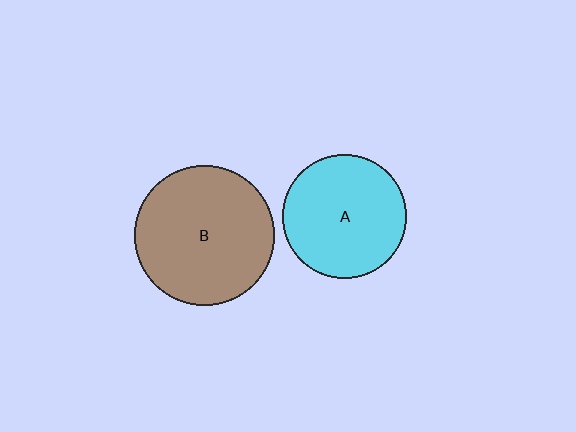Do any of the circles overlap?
No, none of the circles overlap.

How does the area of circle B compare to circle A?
Approximately 1.3 times.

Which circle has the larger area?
Circle B (brown).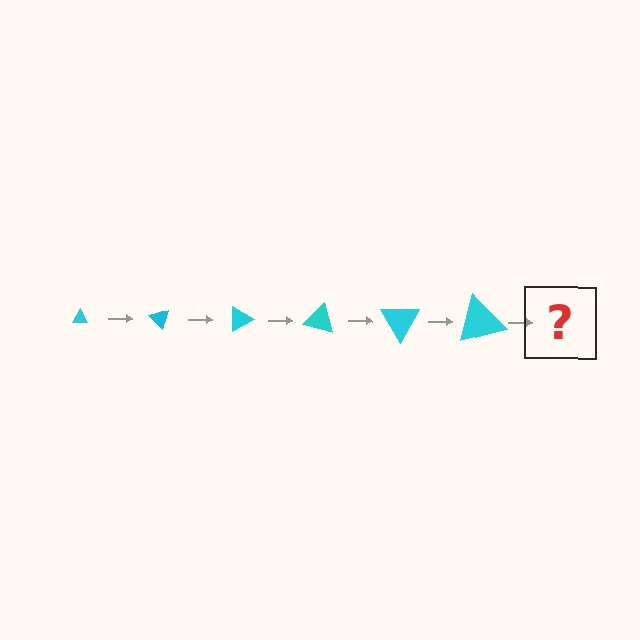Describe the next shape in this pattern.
It should be a triangle, larger than the previous one and rotated 270 degrees from the start.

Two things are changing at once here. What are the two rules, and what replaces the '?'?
The two rules are that the triangle grows larger each step and it rotates 45 degrees each step. The '?' should be a triangle, larger than the previous one and rotated 270 degrees from the start.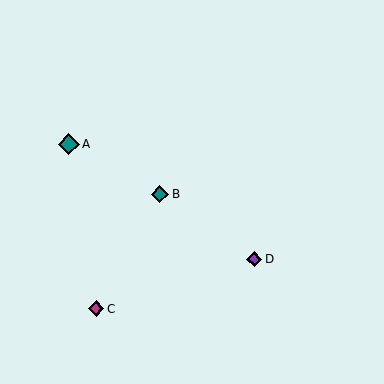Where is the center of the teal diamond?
The center of the teal diamond is at (160, 194).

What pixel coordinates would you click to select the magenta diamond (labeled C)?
Click at (96, 308) to select the magenta diamond C.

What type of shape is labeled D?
Shape D is a purple diamond.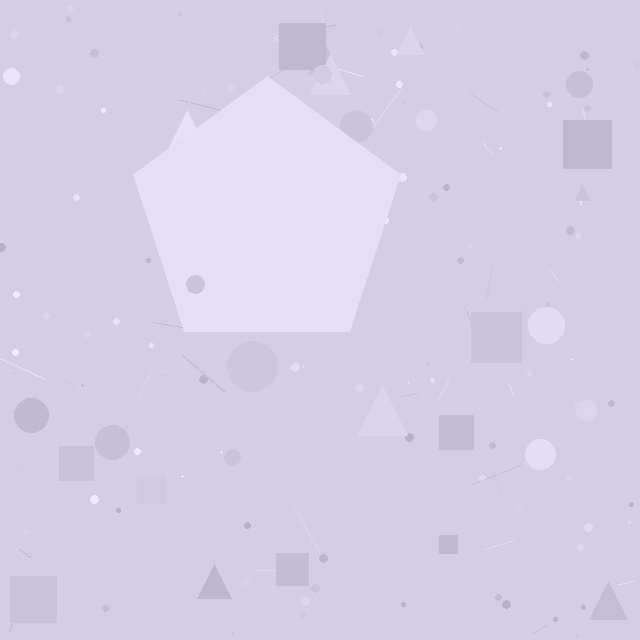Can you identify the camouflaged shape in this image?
The camouflaged shape is a pentagon.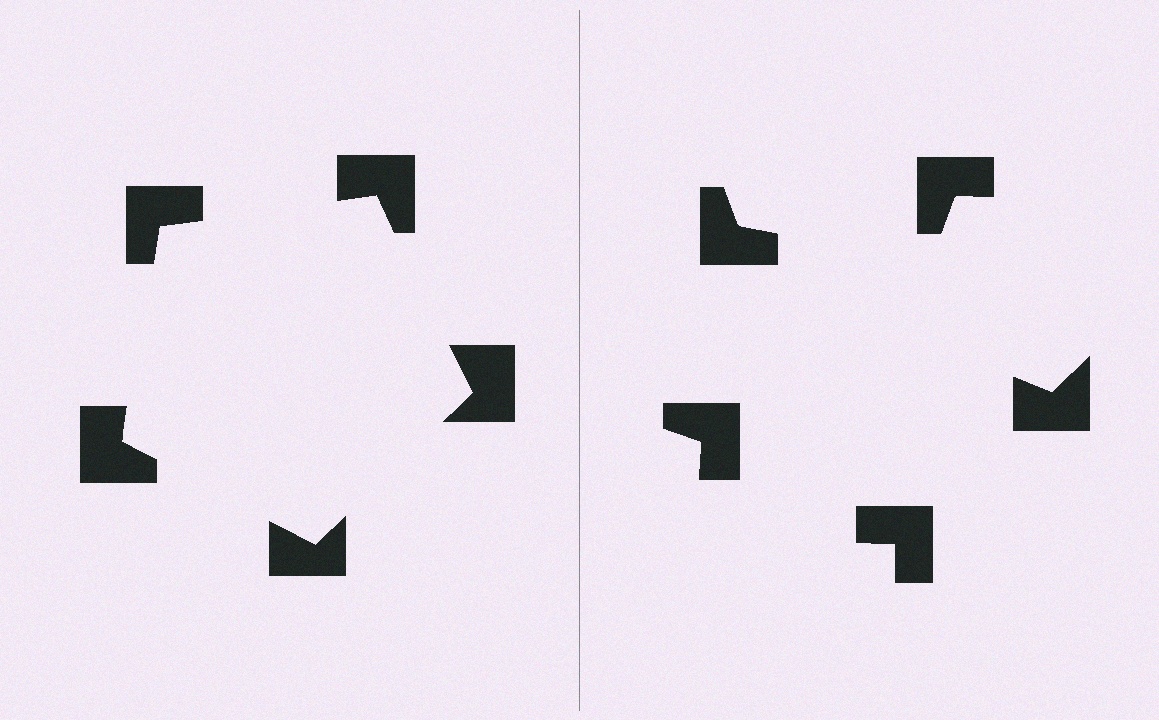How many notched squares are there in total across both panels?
10 — 5 on each side.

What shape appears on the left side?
An illusory pentagon.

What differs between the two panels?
The notched squares are positioned identically on both sides; only the wedge orientations differ. On the left they align to a pentagon; on the right they are misaligned.